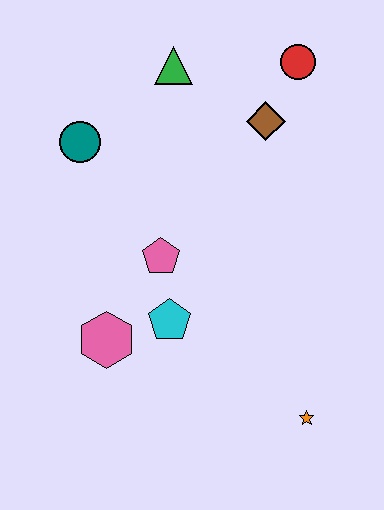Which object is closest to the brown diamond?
The red circle is closest to the brown diamond.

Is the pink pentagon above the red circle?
No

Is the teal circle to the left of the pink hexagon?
Yes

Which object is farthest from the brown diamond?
The orange star is farthest from the brown diamond.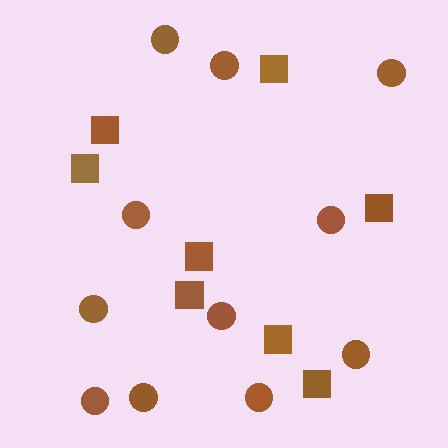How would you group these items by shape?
There are 2 groups: one group of circles (11) and one group of squares (8).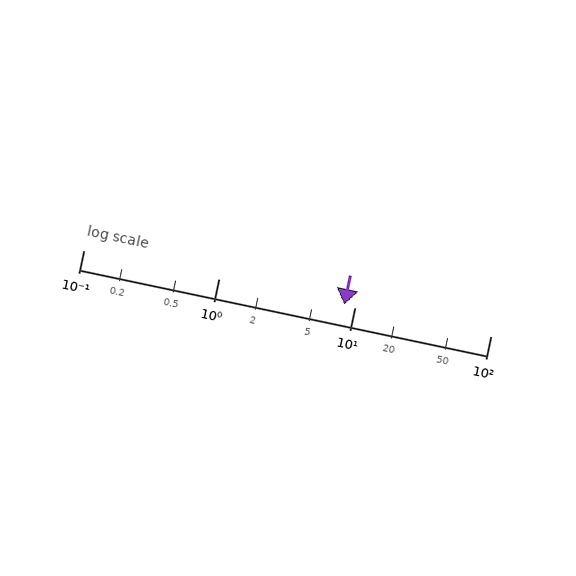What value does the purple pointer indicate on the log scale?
The pointer indicates approximately 8.3.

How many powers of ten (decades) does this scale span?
The scale spans 3 decades, from 0.1 to 100.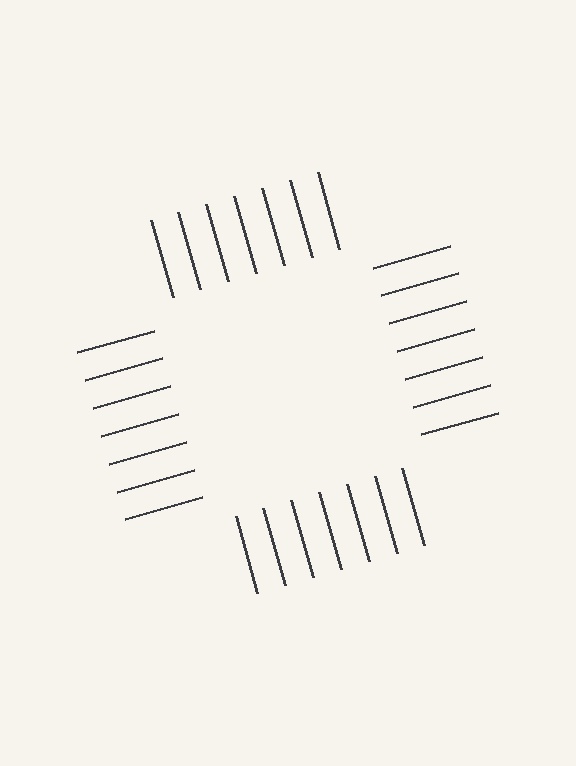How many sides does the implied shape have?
4 sides — the line-ends trace a square.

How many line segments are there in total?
28 — 7 along each of the 4 edges.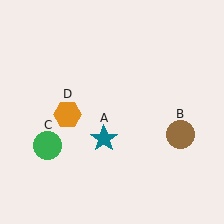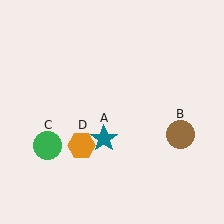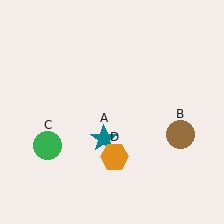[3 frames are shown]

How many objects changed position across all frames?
1 object changed position: orange hexagon (object D).